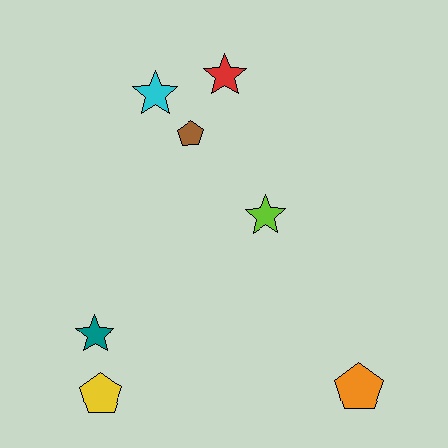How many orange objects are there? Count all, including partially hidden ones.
There is 1 orange object.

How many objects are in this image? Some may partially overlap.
There are 7 objects.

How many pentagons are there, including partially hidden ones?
There are 3 pentagons.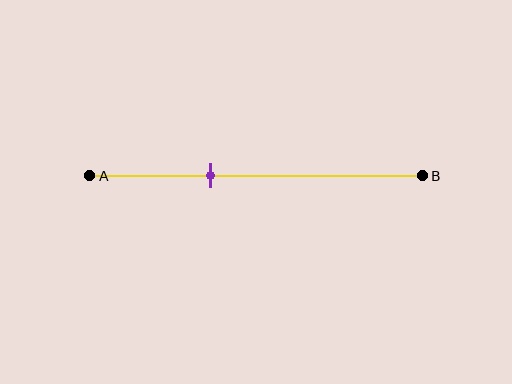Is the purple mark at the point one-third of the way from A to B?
No, the mark is at about 35% from A, not at the 33% one-third point.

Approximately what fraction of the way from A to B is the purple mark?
The purple mark is approximately 35% of the way from A to B.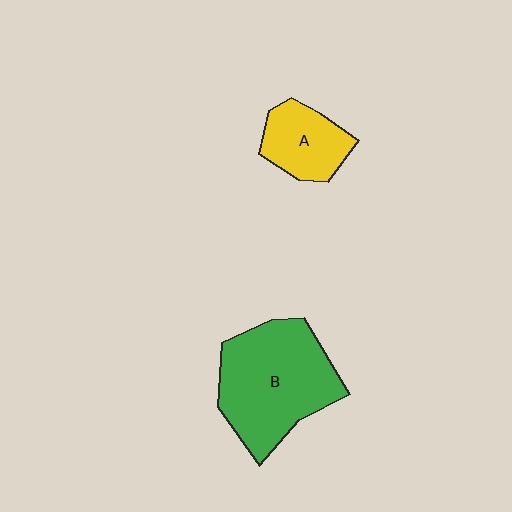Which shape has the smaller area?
Shape A (yellow).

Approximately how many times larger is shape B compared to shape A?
Approximately 2.2 times.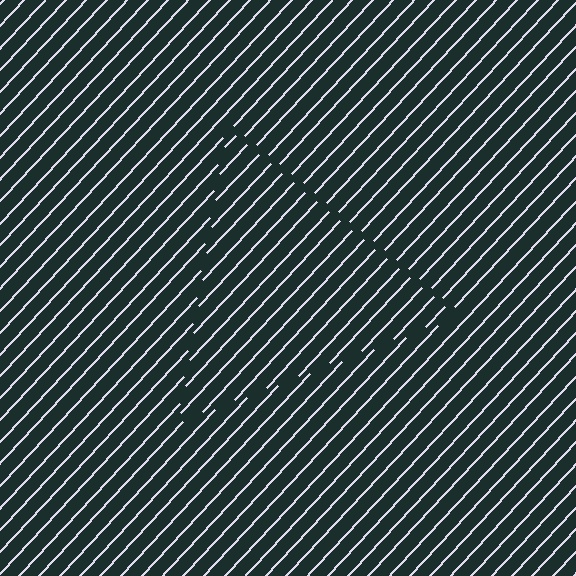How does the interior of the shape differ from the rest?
The interior of the shape contains the same grating, shifted by half a period — the contour is defined by the phase discontinuity where line-ends from the inner and outer gratings abut.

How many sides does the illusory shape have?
3 sides — the line-ends trace a triangle.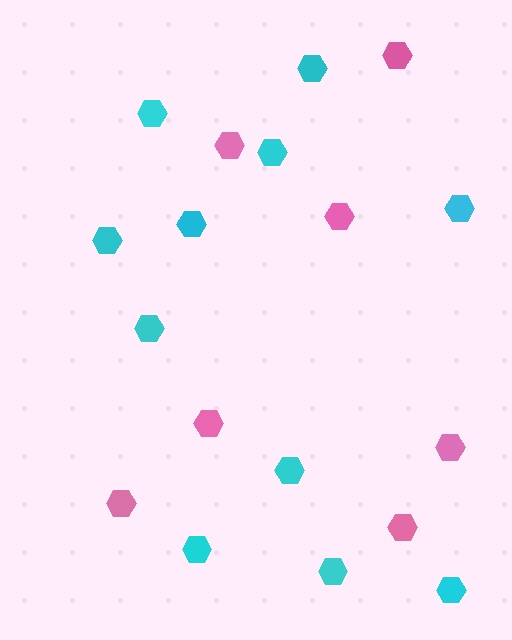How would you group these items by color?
There are 2 groups: one group of pink hexagons (7) and one group of cyan hexagons (11).